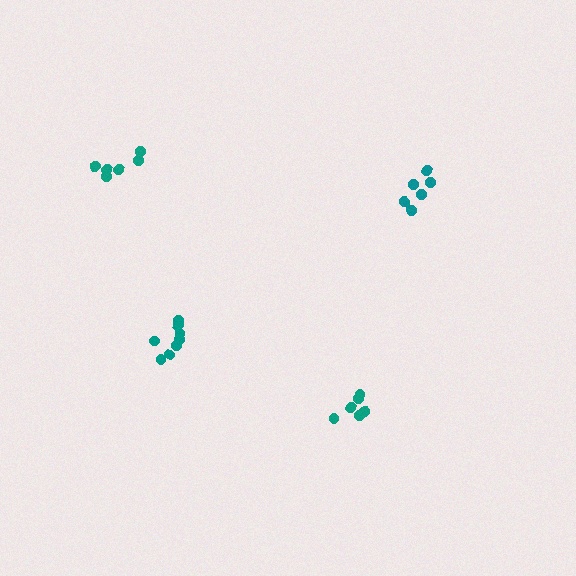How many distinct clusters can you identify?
There are 4 distinct clusters.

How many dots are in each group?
Group 1: 6 dots, Group 2: 6 dots, Group 3: 8 dots, Group 4: 6 dots (26 total).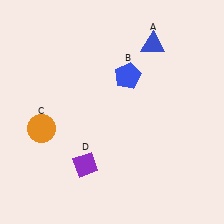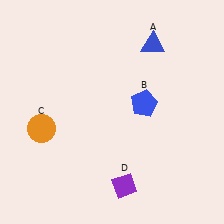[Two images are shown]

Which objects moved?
The objects that moved are: the blue pentagon (B), the purple diamond (D).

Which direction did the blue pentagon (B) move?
The blue pentagon (B) moved down.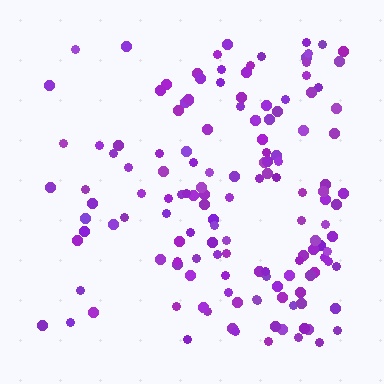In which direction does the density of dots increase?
From left to right, with the right side densest.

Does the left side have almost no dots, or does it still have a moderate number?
Still a moderate number, just noticeably fewer than the right.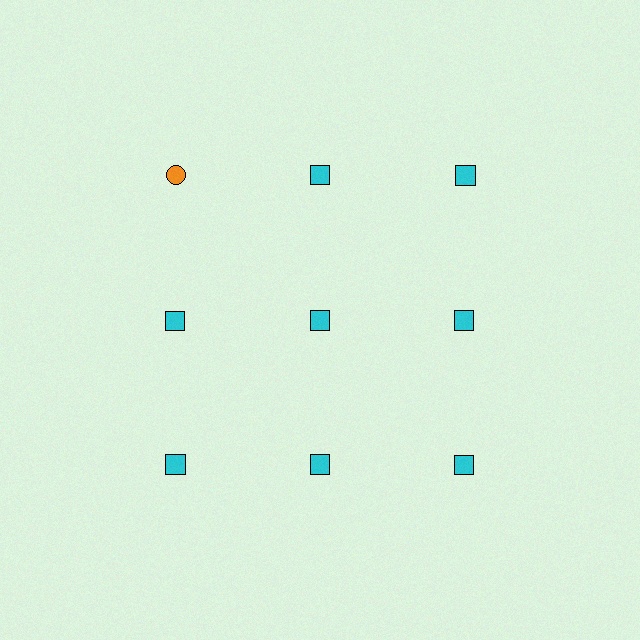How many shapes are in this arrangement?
There are 9 shapes arranged in a grid pattern.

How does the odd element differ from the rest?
It differs in both color (orange instead of cyan) and shape (circle instead of square).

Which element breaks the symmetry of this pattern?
The orange circle in the top row, leftmost column breaks the symmetry. All other shapes are cyan squares.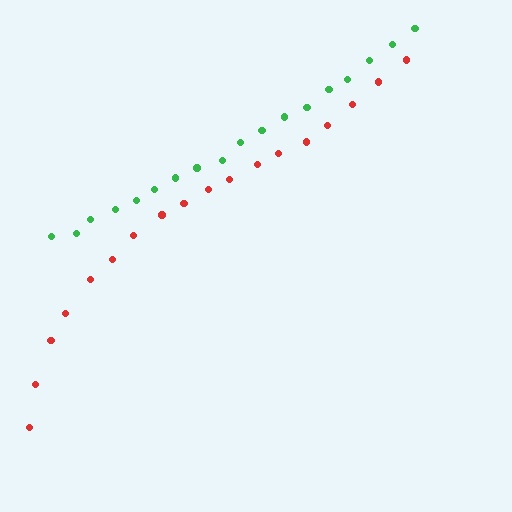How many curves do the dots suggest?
There are 2 distinct paths.